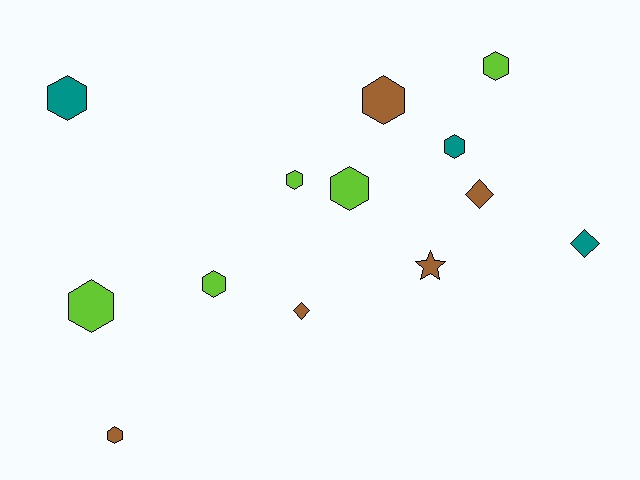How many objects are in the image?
There are 13 objects.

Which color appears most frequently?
Brown, with 5 objects.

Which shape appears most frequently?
Hexagon, with 9 objects.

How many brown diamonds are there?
There are 2 brown diamonds.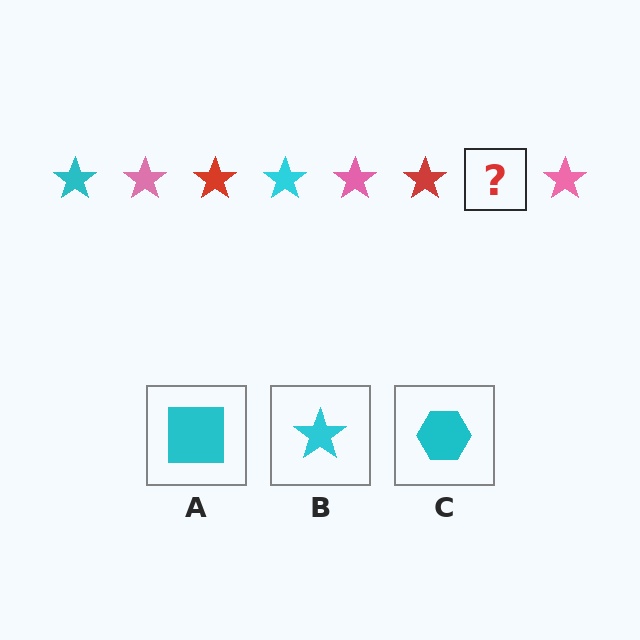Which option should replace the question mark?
Option B.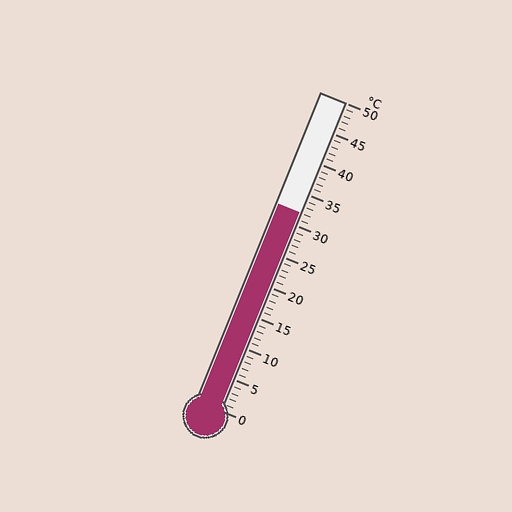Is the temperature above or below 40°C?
The temperature is below 40°C.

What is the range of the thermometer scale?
The thermometer scale ranges from 0°C to 50°C.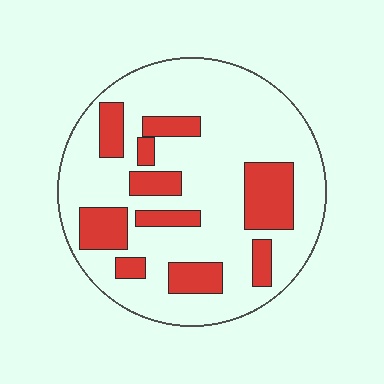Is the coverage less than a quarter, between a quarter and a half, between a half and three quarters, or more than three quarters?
Between a quarter and a half.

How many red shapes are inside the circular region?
10.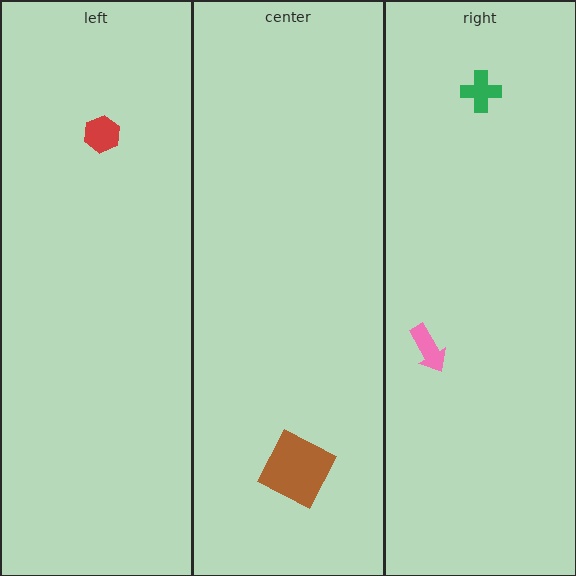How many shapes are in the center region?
1.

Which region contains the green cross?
The right region.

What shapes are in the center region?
The brown square.